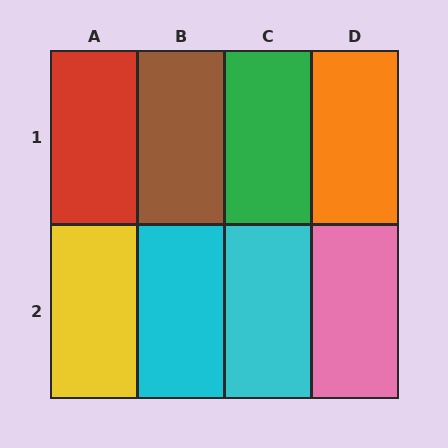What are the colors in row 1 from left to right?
Red, brown, green, orange.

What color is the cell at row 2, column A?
Yellow.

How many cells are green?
1 cell is green.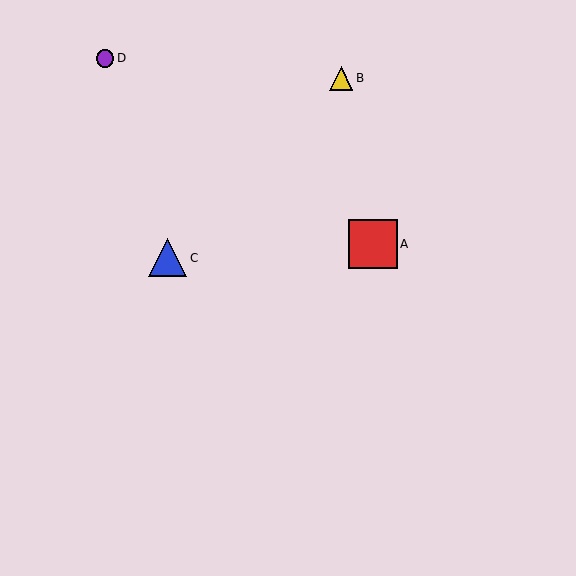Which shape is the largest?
The red square (labeled A) is the largest.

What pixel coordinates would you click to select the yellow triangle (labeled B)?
Click at (341, 78) to select the yellow triangle B.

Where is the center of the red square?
The center of the red square is at (373, 244).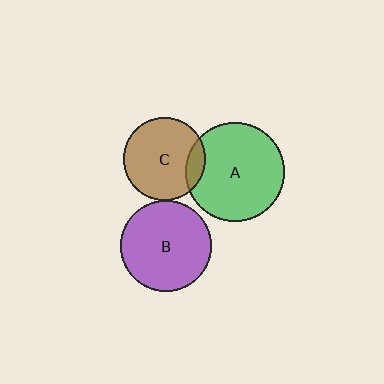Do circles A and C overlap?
Yes.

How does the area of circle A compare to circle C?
Approximately 1.4 times.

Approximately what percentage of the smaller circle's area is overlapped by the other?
Approximately 15%.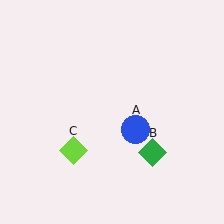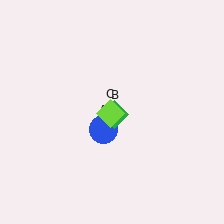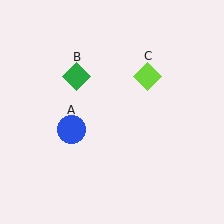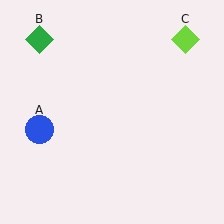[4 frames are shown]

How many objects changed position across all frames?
3 objects changed position: blue circle (object A), green diamond (object B), lime diamond (object C).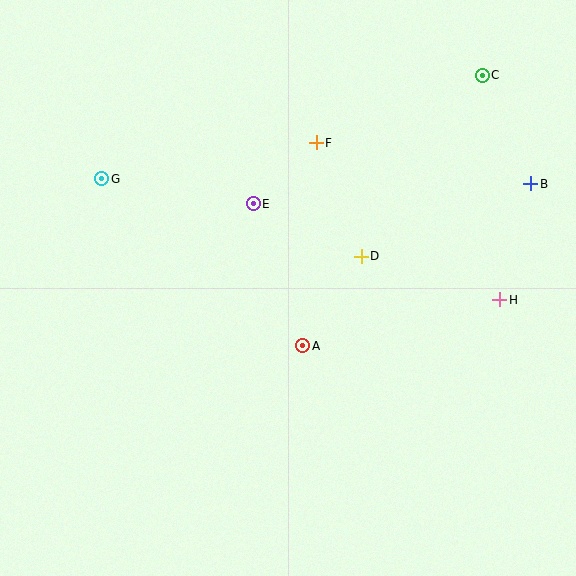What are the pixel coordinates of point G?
Point G is at (102, 179).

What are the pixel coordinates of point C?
Point C is at (482, 75).